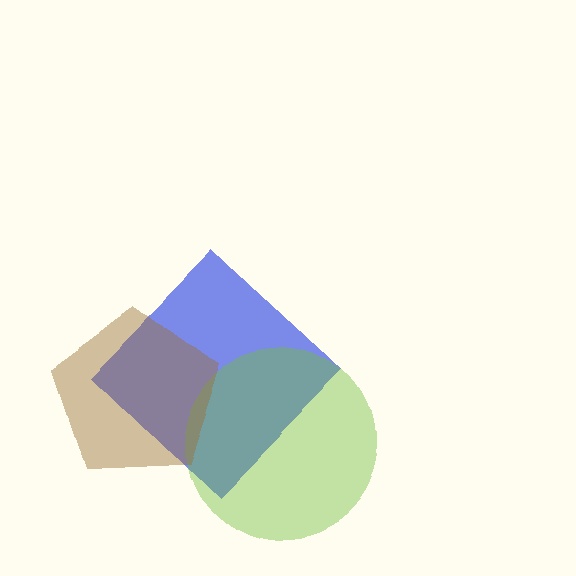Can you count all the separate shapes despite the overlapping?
Yes, there are 3 separate shapes.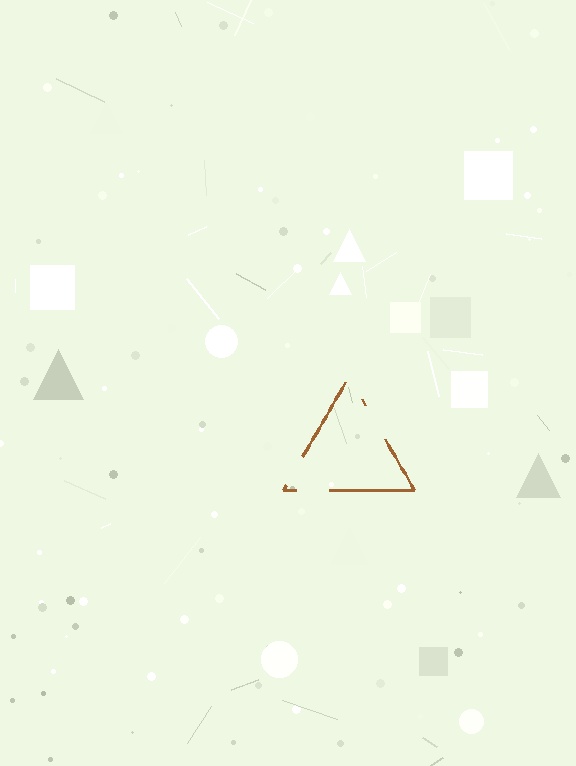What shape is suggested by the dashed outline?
The dashed outline suggests a triangle.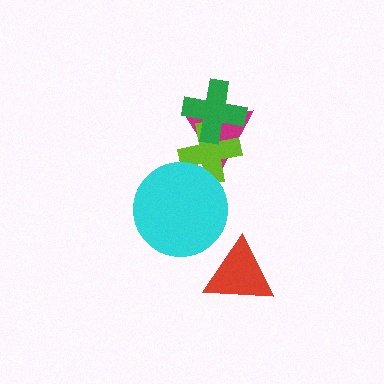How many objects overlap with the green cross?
2 objects overlap with the green cross.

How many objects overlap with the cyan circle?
1 object overlaps with the cyan circle.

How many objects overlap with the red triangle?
0 objects overlap with the red triangle.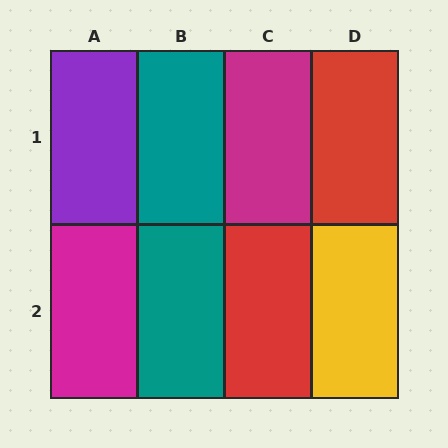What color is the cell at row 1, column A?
Purple.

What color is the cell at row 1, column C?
Magenta.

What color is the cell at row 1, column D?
Red.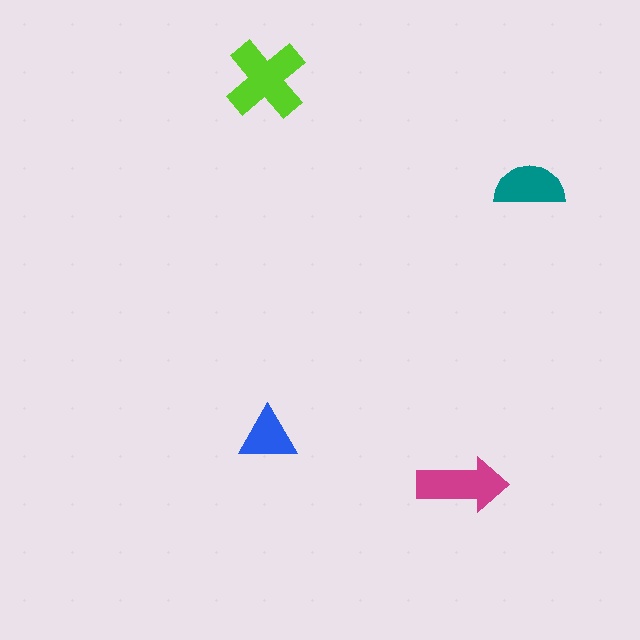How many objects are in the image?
There are 4 objects in the image.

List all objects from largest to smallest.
The lime cross, the magenta arrow, the teal semicircle, the blue triangle.